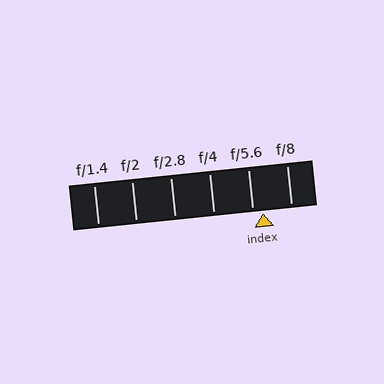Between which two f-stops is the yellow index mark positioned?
The index mark is between f/5.6 and f/8.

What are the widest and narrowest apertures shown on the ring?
The widest aperture shown is f/1.4 and the narrowest is f/8.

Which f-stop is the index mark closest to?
The index mark is closest to f/5.6.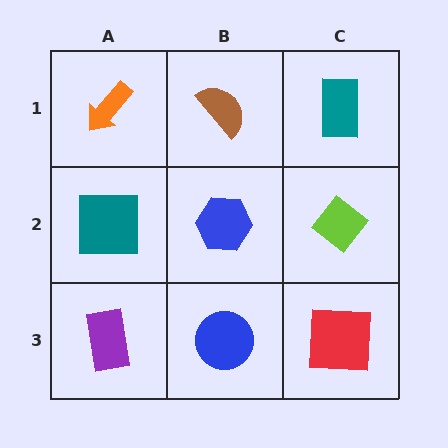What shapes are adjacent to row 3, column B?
A blue hexagon (row 2, column B), a purple rectangle (row 3, column A), a red square (row 3, column C).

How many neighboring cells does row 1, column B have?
3.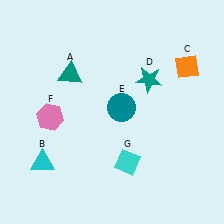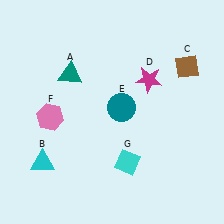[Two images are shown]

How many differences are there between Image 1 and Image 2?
There are 2 differences between the two images.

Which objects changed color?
C changed from orange to brown. D changed from teal to magenta.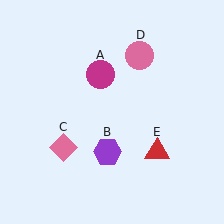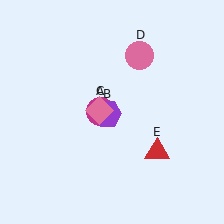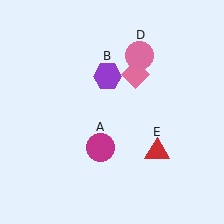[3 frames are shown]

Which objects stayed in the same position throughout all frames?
Pink circle (object D) and red triangle (object E) remained stationary.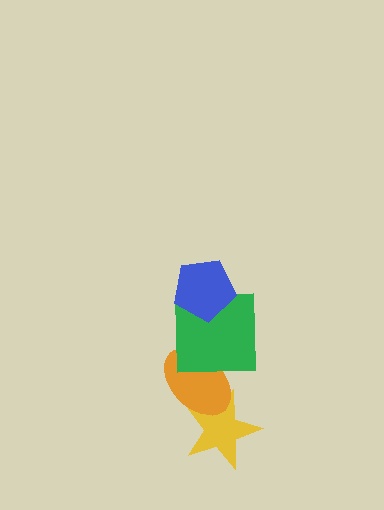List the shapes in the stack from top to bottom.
From top to bottom: the blue pentagon, the green square, the orange ellipse, the yellow star.